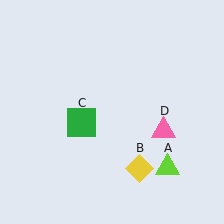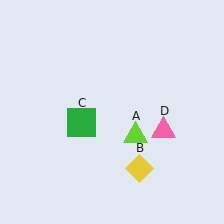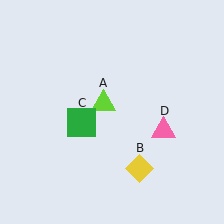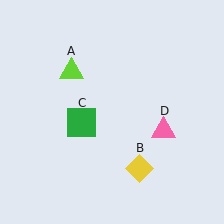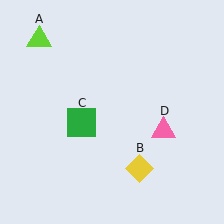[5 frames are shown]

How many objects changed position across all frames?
1 object changed position: lime triangle (object A).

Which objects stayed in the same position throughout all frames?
Yellow diamond (object B) and green square (object C) and pink triangle (object D) remained stationary.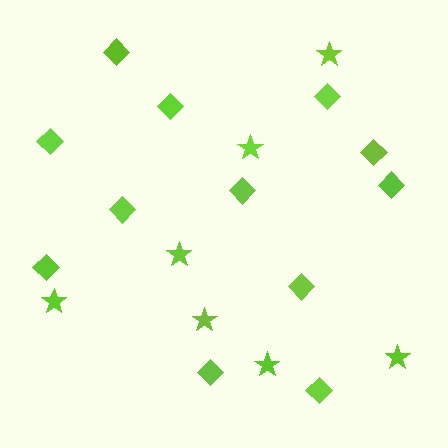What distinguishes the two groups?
There are 2 groups: one group of stars (7) and one group of diamonds (12).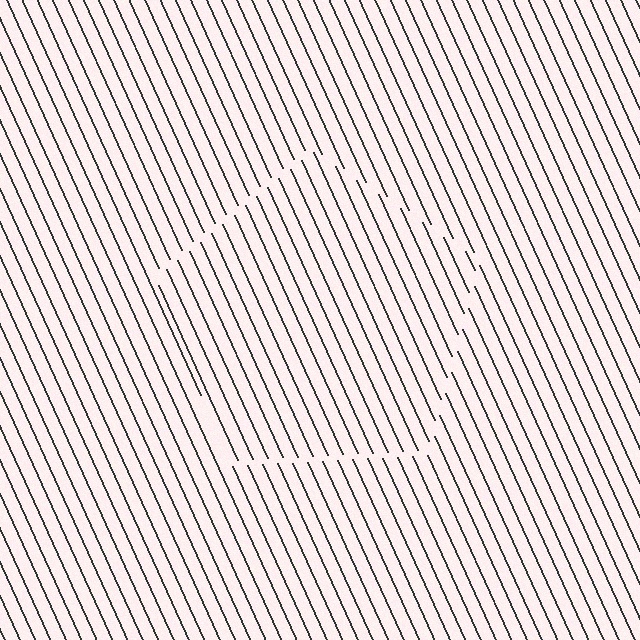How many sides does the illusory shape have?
5 sides — the line-ends trace a pentagon.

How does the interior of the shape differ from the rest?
The interior of the shape contains the same grating, shifted by half a period — the contour is defined by the phase discontinuity where line-ends from the inner and outer gratings abut.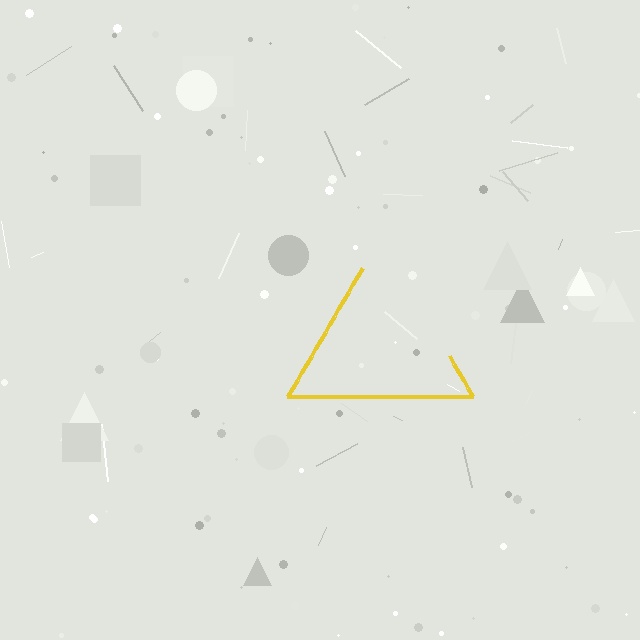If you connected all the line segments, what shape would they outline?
They would outline a triangle.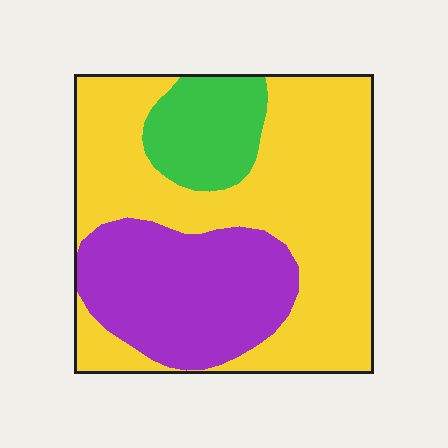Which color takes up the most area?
Yellow, at roughly 60%.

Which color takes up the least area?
Green, at roughly 15%.